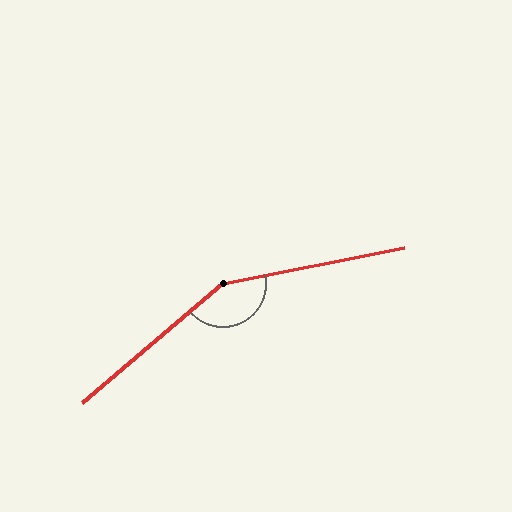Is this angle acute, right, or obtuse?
It is obtuse.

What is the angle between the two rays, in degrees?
Approximately 151 degrees.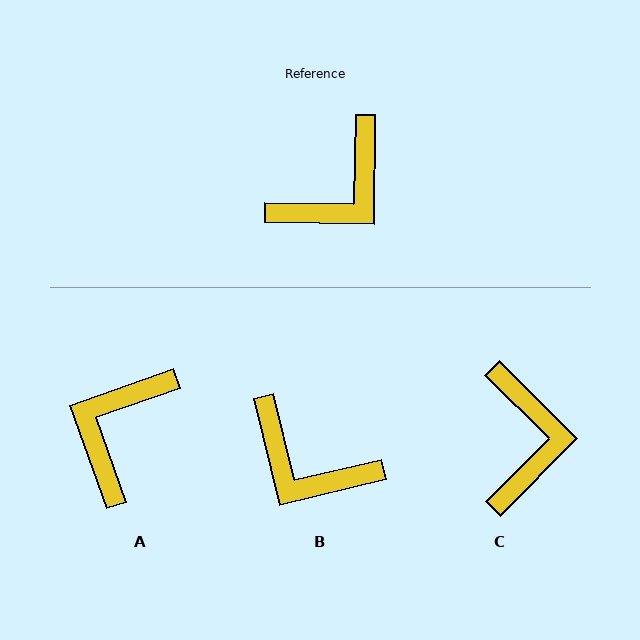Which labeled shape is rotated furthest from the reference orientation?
A, about 160 degrees away.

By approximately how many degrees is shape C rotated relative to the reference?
Approximately 46 degrees counter-clockwise.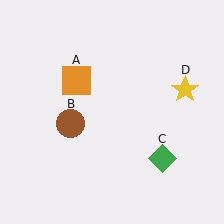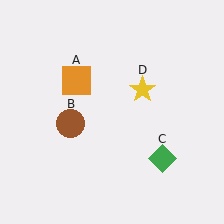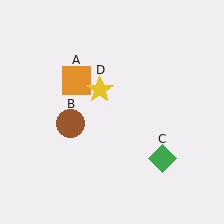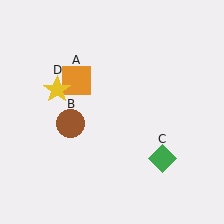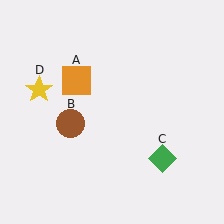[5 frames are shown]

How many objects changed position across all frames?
1 object changed position: yellow star (object D).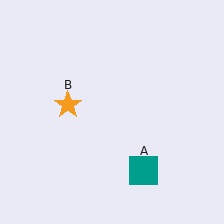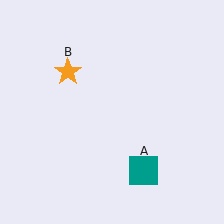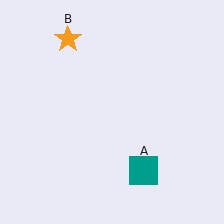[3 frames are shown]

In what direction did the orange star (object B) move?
The orange star (object B) moved up.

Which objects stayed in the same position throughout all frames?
Teal square (object A) remained stationary.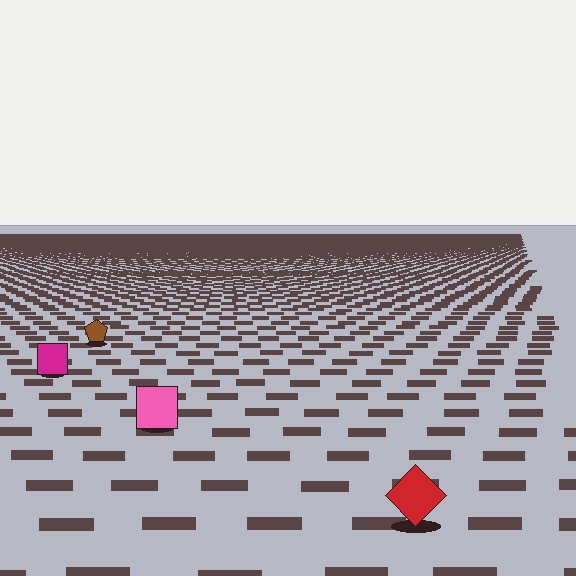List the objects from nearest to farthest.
From nearest to farthest: the red diamond, the pink square, the magenta square, the brown pentagon.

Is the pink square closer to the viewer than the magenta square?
Yes. The pink square is closer — you can tell from the texture gradient: the ground texture is coarser near it.